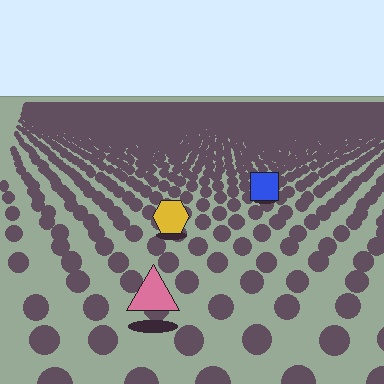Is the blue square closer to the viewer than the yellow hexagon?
No. The yellow hexagon is closer — you can tell from the texture gradient: the ground texture is coarser near it.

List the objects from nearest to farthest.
From nearest to farthest: the pink triangle, the yellow hexagon, the blue square.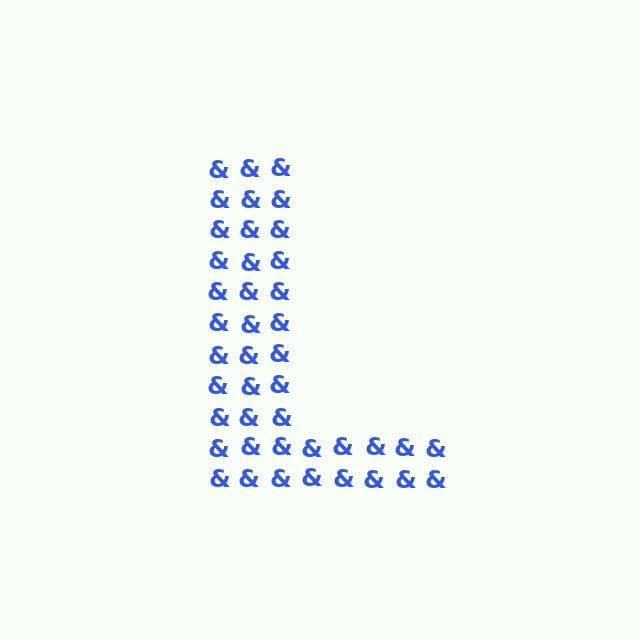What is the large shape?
The large shape is the letter L.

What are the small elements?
The small elements are ampersands.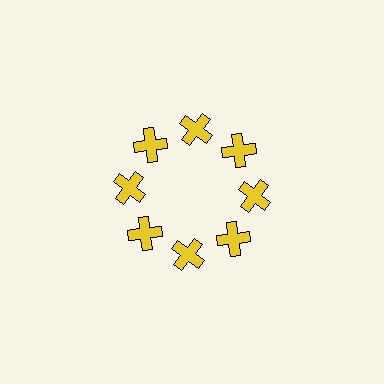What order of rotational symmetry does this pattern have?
This pattern has 8-fold rotational symmetry.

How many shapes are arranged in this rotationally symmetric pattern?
There are 8 shapes, arranged in 8 groups of 1.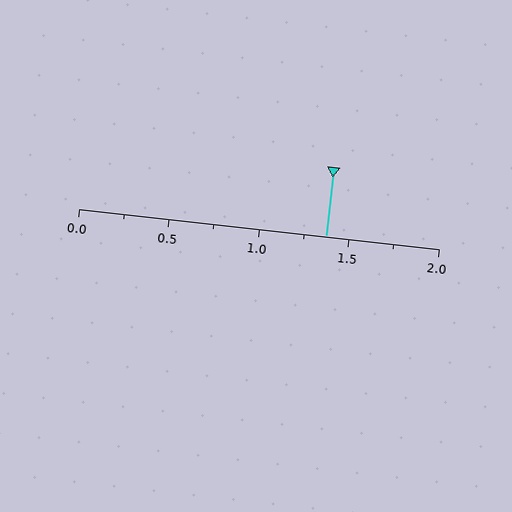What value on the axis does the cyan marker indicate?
The marker indicates approximately 1.38.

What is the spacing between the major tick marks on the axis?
The major ticks are spaced 0.5 apart.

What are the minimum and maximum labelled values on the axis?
The axis runs from 0.0 to 2.0.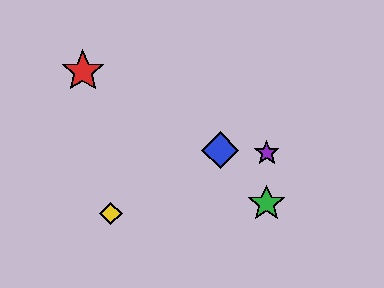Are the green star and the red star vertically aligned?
No, the green star is at x≈267 and the red star is at x≈83.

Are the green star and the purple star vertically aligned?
Yes, both are at x≈267.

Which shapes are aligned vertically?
The green star, the purple star are aligned vertically.